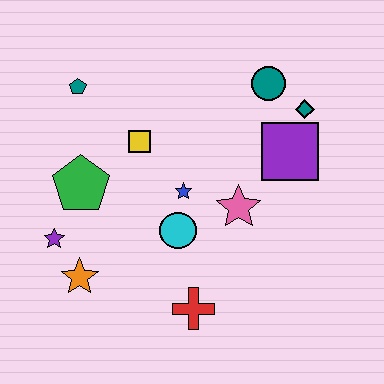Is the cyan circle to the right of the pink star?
No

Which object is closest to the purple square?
The teal diamond is closest to the purple square.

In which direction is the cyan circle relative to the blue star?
The cyan circle is below the blue star.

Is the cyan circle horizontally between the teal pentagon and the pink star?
Yes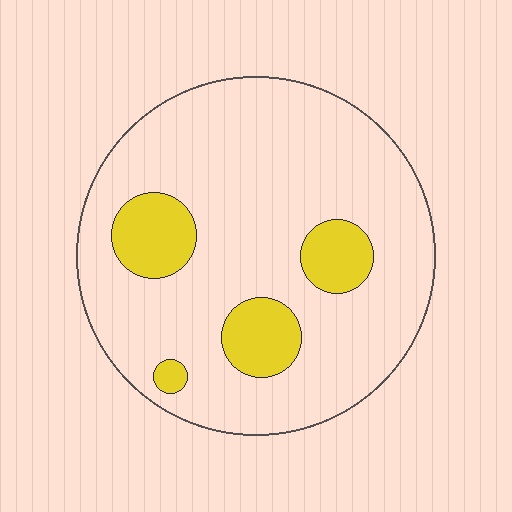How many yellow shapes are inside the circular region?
4.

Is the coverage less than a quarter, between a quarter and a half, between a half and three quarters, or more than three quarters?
Less than a quarter.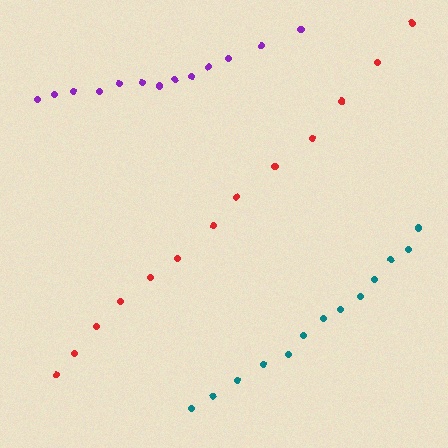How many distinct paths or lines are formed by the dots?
There are 3 distinct paths.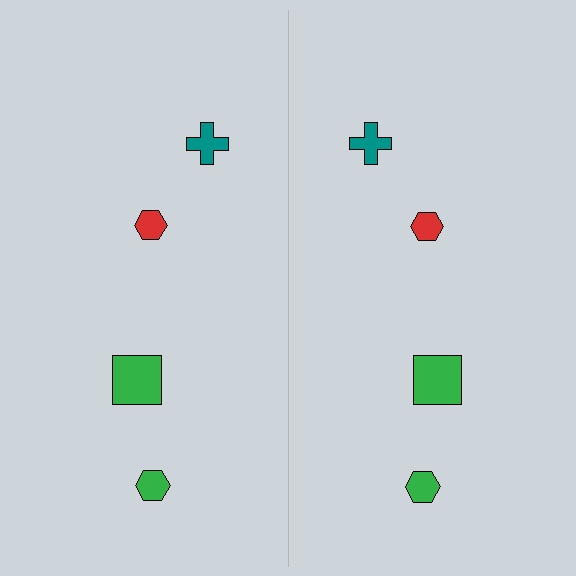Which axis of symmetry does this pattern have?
The pattern has a vertical axis of symmetry running through the center of the image.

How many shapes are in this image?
There are 8 shapes in this image.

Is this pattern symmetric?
Yes, this pattern has bilateral (reflection) symmetry.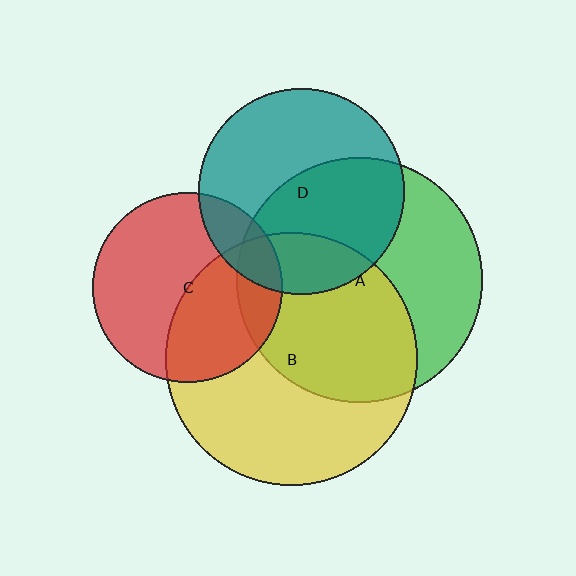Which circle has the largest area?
Circle B (yellow).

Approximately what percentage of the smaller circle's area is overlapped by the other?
Approximately 50%.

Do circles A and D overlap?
Yes.